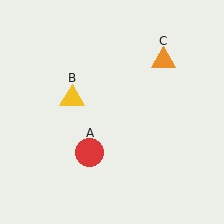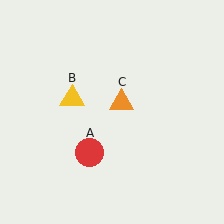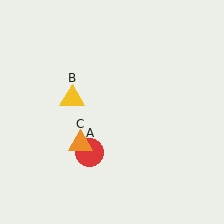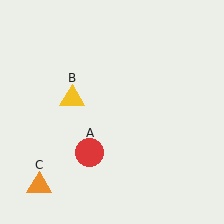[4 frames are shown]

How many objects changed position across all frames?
1 object changed position: orange triangle (object C).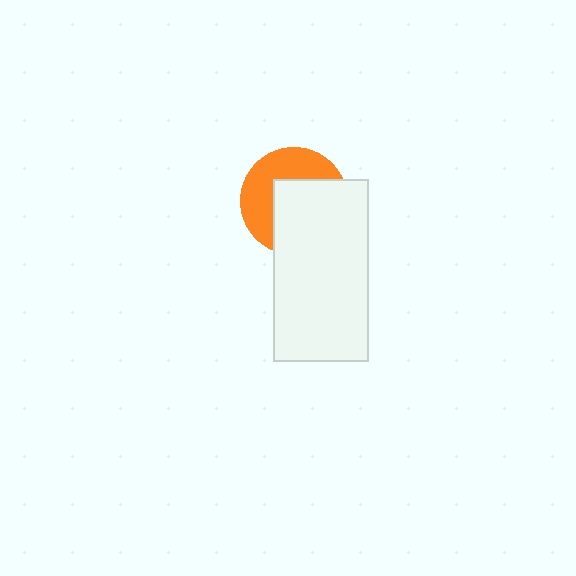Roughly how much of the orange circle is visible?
About half of it is visible (roughly 46%).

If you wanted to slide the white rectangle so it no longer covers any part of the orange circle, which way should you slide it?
Slide it toward the lower-right — that is the most direct way to separate the two shapes.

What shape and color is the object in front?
The object in front is a white rectangle.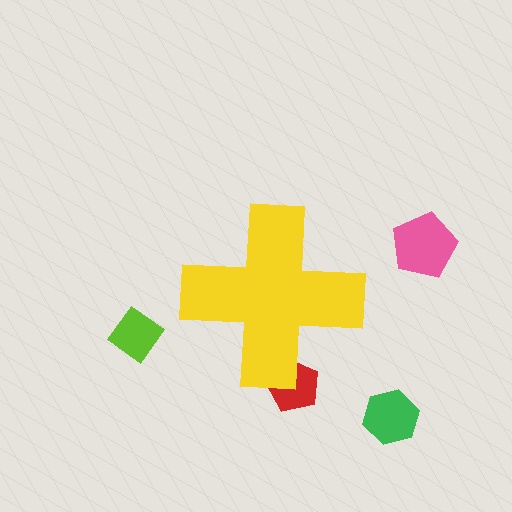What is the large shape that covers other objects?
A yellow cross.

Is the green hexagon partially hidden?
No, the green hexagon is fully visible.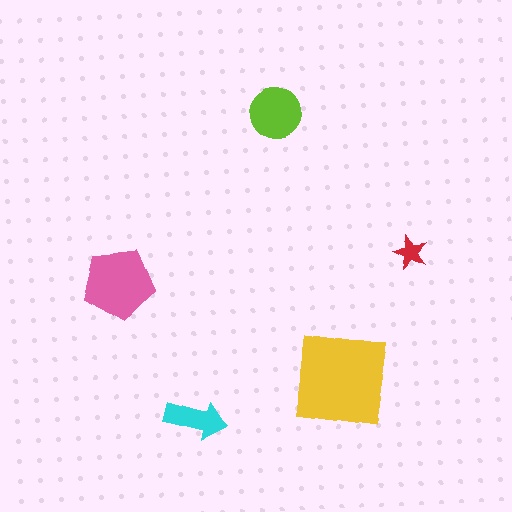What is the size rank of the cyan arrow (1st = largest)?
4th.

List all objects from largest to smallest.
The yellow square, the pink pentagon, the lime circle, the cyan arrow, the red star.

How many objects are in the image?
There are 5 objects in the image.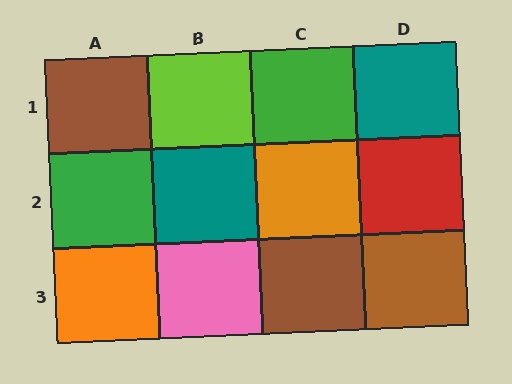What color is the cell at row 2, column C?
Orange.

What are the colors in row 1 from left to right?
Brown, lime, green, teal.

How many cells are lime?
1 cell is lime.